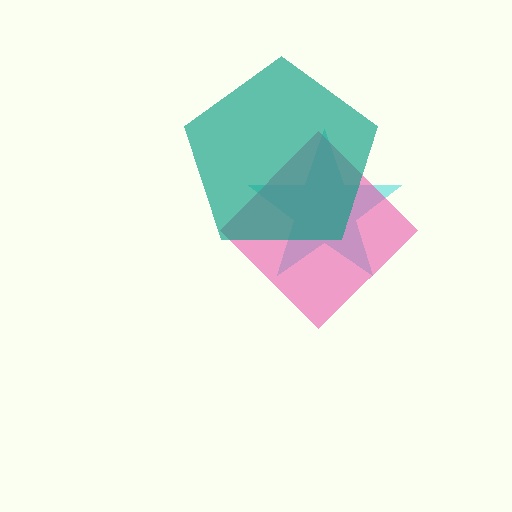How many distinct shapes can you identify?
There are 3 distinct shapes: a cyan star, a pink diamond, a teal pentagon.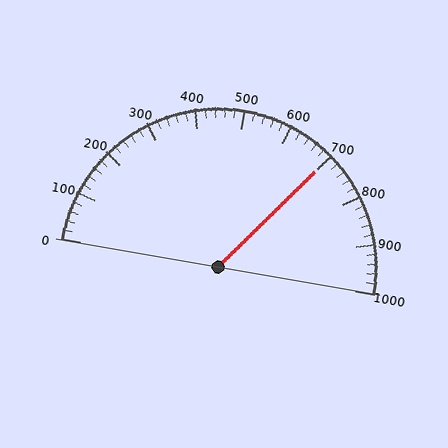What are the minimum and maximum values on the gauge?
The gauge ranges from 0 to 1000.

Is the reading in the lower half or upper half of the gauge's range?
The reading is in the upper half of the range (0 to 1000).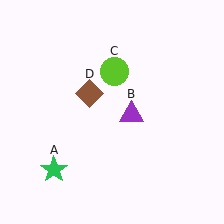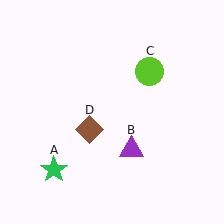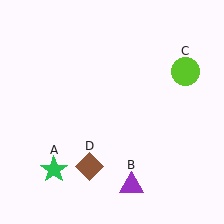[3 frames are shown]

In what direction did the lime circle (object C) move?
The lime circle (object C) moved right.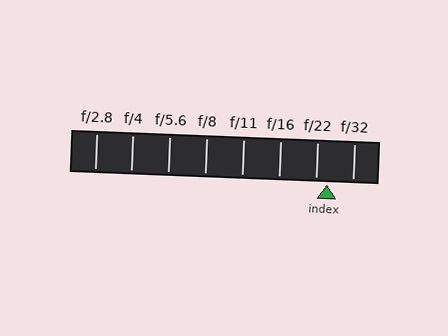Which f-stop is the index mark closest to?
The index mark is closest to f/22.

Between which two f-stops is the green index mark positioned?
The index mark is between f/22 and f/32.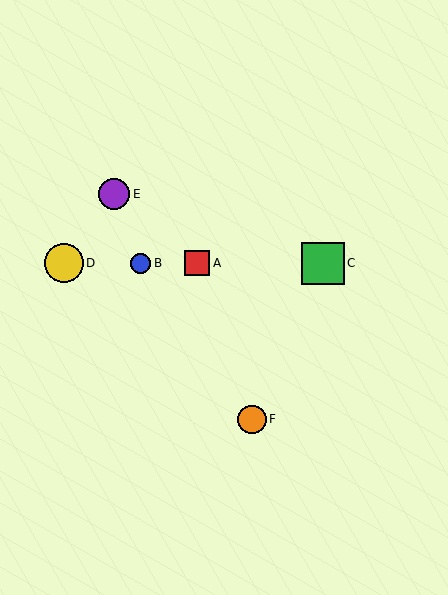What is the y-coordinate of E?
Object E is at y≈194.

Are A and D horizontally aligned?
Yes, both are at y≈263.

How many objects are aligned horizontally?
4 objects (A, B, C, D) are aligned horizontally.